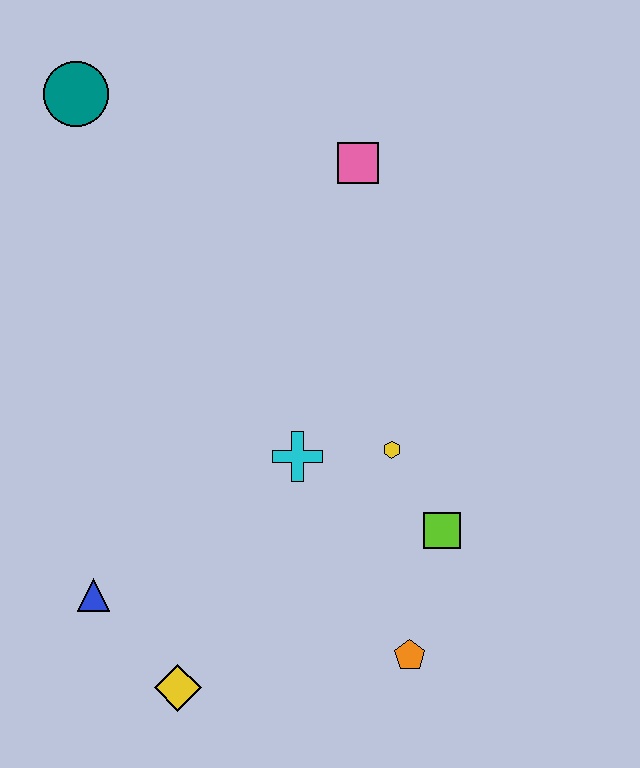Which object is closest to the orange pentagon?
The lime square is closest to the orange pentagon.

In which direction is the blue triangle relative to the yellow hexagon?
The blue triangle is to the left of the yellow hexagon.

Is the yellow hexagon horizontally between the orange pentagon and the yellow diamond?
Yes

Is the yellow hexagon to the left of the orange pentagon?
Yes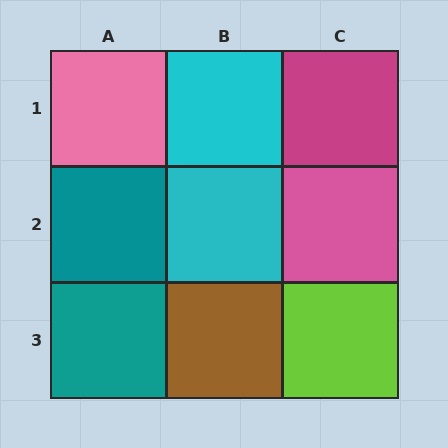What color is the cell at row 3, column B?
Brown.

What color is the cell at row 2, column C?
Pink.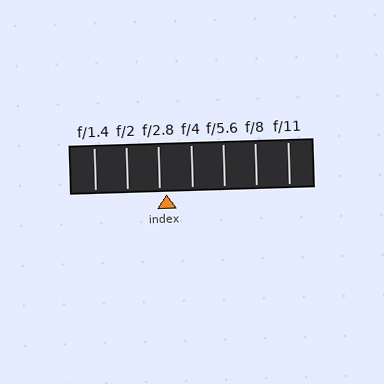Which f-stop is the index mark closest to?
The index mark is closest to f/2.8.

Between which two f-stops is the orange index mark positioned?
The index mark is between f/2.8 and f/4.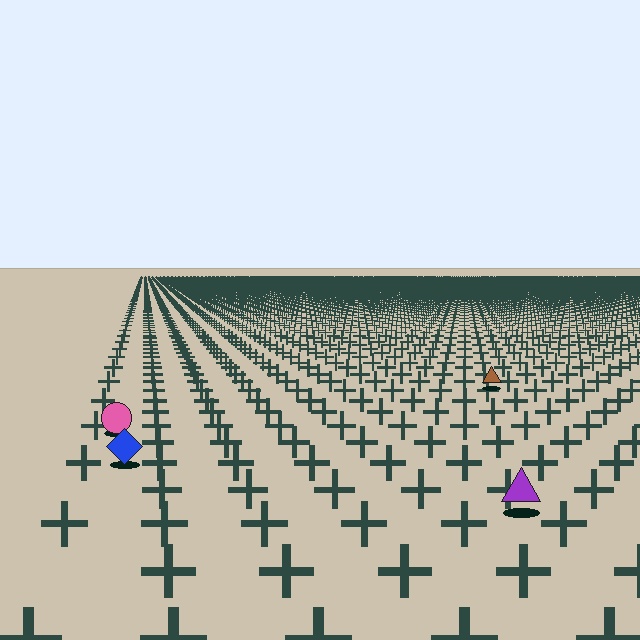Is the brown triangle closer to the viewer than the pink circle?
No. The pink circle is closer — you can tell from the texture gradient: the ground texture is coarser near it.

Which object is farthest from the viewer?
The brown triangle is farthest from the viewer. It appears smaller and the ground texture around it is denser.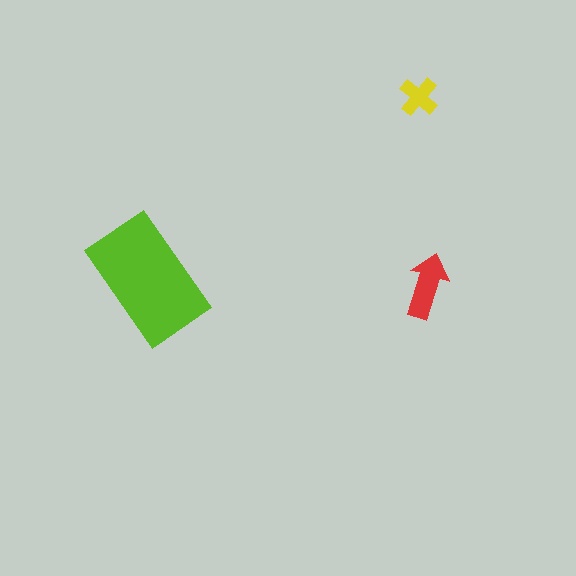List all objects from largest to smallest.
The lime rectangle, the red arrow, the yellow cross.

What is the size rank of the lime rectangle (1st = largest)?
1st.